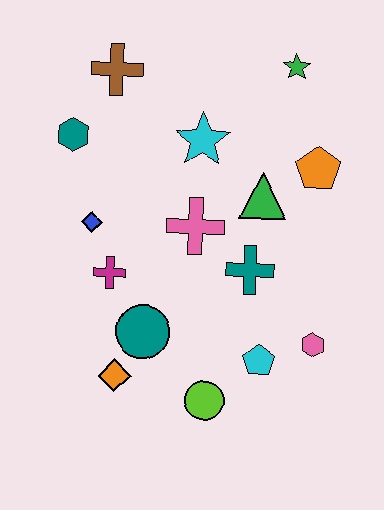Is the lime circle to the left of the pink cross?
No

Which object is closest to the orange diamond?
The teal circle is closest to the orange diamond.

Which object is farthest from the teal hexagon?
The pink hexagon is farthest from the teal hexagon.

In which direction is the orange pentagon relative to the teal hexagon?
The orange pentagon is to the right of the teal hexagon.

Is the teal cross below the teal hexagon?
Yes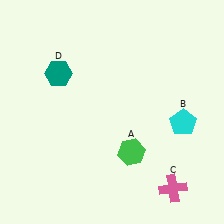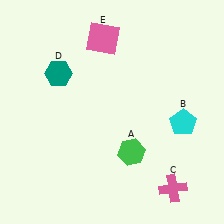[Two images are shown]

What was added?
A pink square (E) was added in Image 2.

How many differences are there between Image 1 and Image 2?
There is 1 difference between the two images.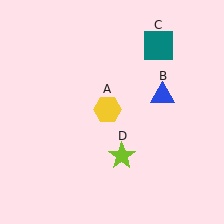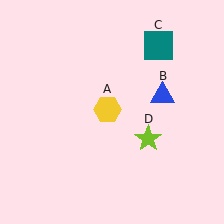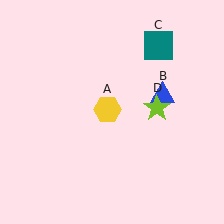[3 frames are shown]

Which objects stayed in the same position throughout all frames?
Yellow hexagon (object A) and blue triangle (object B) and teal square (object C) remained stationary.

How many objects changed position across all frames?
1 object changed position: lime star (object D).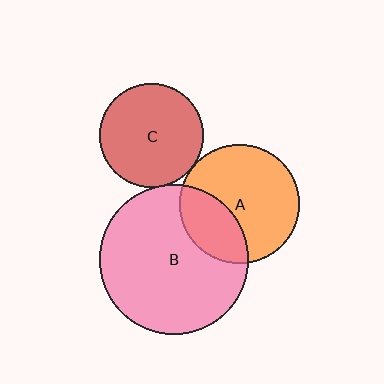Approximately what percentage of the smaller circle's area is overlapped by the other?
Approximately 30%.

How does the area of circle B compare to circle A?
Approximately 1.6 times.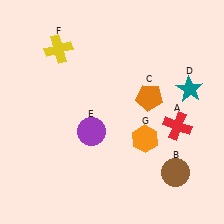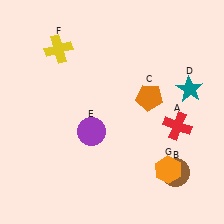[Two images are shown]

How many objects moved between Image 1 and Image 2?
1 object moved between the two images.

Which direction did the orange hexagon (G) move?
The orange hexagon (G) moved down.